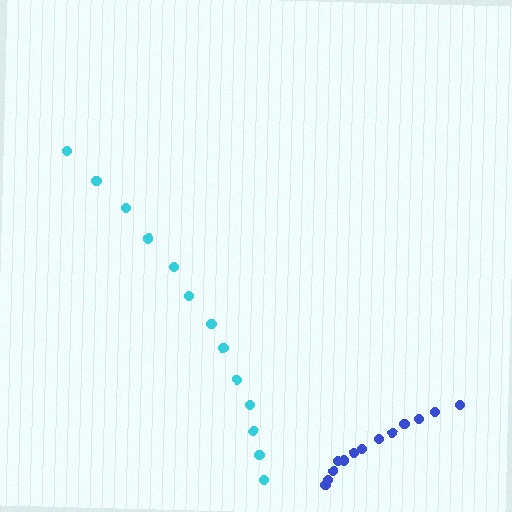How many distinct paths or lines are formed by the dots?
There are 2 distinct paths.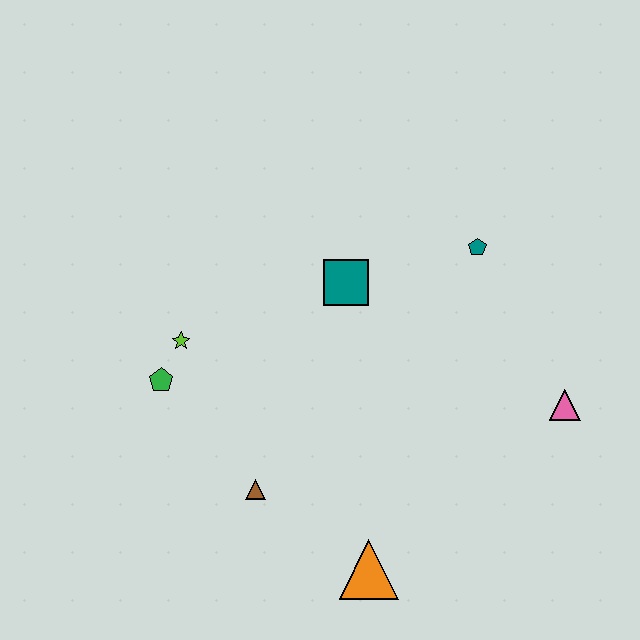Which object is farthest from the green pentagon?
The pink triangle is farthest from the green pentagon.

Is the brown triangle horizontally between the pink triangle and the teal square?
No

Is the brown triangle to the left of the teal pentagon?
Yes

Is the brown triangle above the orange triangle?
Yes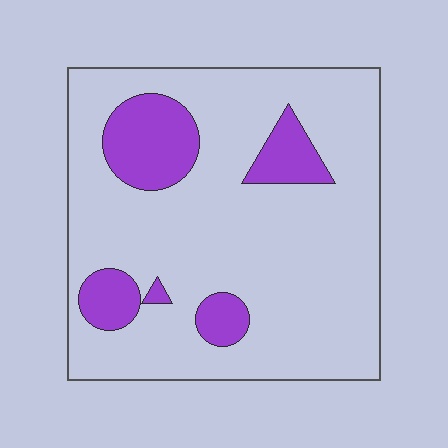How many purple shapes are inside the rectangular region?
5.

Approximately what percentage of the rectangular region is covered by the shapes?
Approximately 20%.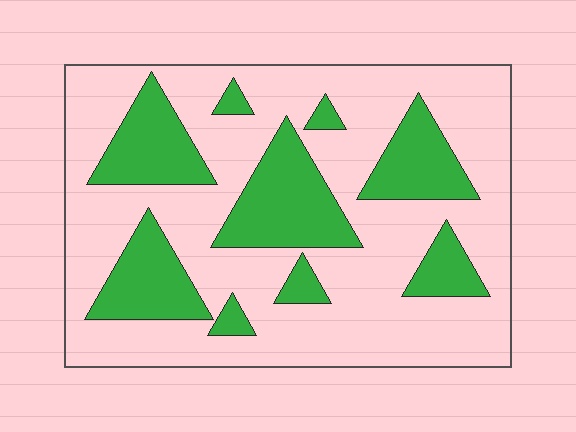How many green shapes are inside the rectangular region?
9.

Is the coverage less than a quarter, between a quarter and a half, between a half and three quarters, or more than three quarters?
Between a quarter and a half.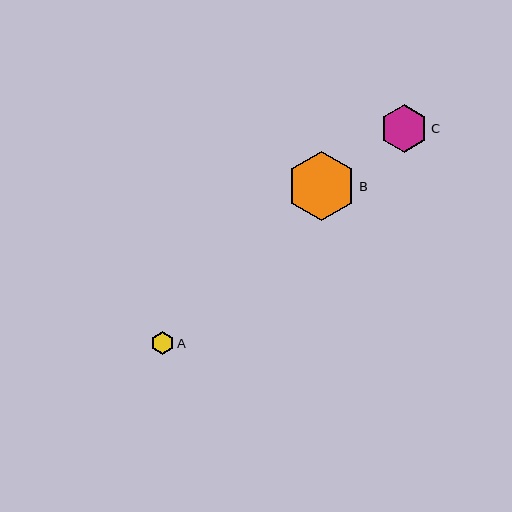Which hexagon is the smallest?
Hexagon A is the smallest with a size of approximately 23 pixels.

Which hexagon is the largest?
Hexagon B is the largest with a size of approximately 69 pixels.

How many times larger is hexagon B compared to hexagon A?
Hexagon B is approximately 3.0 times the size of hexagon A.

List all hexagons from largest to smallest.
From largest to smallest: B, C, A.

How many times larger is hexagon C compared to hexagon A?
Hexagon C is approximately 2.1 times the size of hexagon A.